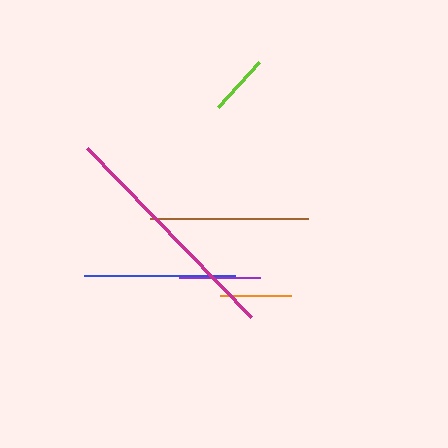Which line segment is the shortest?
The lime line is the shortest at approximately 61 pixels.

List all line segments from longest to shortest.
From longest to shortest: magenta, brown, blue, purple, orange, lime.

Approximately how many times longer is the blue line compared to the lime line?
The blue line is approximately 2.5 times the length of the lime line.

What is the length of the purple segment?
The purple segment is approximately 81 pixels long.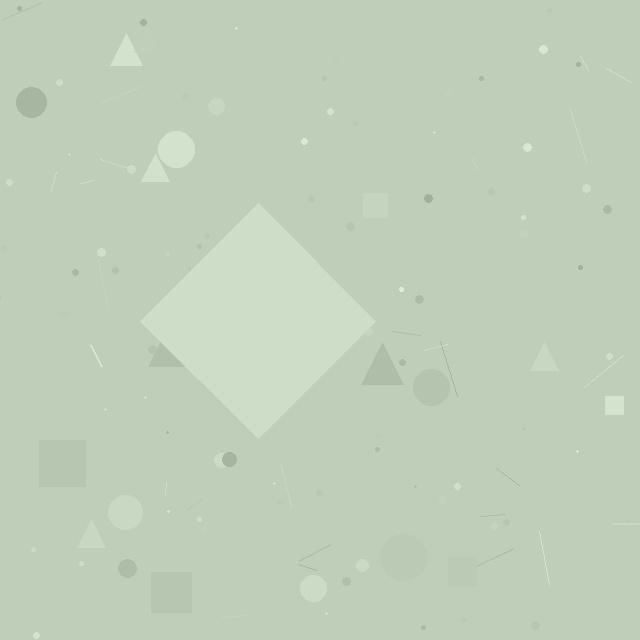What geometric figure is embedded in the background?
A diamond is embedded in the background.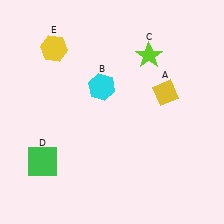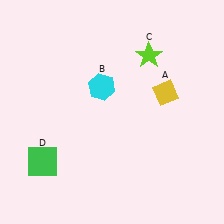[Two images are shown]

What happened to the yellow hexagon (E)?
The yellow hexagon (E) was removed in Image 2. It was in the top-left area of Image 1.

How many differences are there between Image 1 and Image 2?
There is 1 difference between the two images.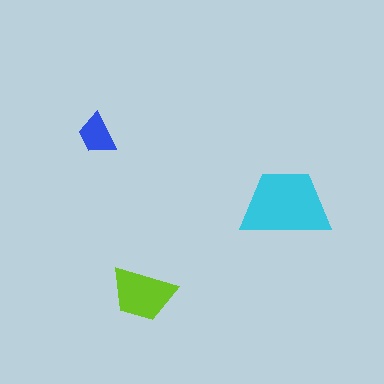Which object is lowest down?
The lime trapezoid is bottommost.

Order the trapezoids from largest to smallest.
the cyan one, the lime one, the blue one.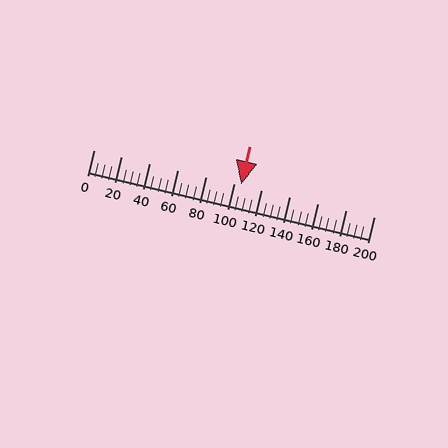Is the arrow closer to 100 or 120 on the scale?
The arrow is closer to 100.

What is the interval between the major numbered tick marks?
The major tick marks are spaced 20 units apart.